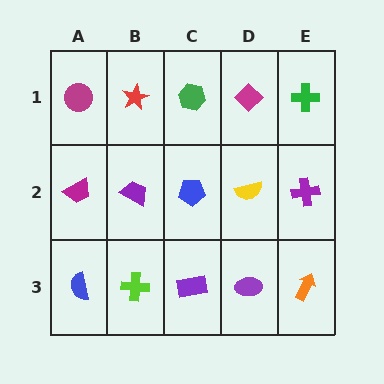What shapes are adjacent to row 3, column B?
A purple trapezoid (row 2, column B), a blue semicircle (row 3, column A), a purple rectangle (row 3, column C).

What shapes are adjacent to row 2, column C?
A green hexagon (row 1, column C), a purple rectangle (row 3, column C), a purple trapezoid (row 2, column B), a yellow semicircle (row 2, column D).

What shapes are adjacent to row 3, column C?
A blue pentagon (row 2, column C), a lime cross (row 3, column B), a purple ellipse (row 3, column D).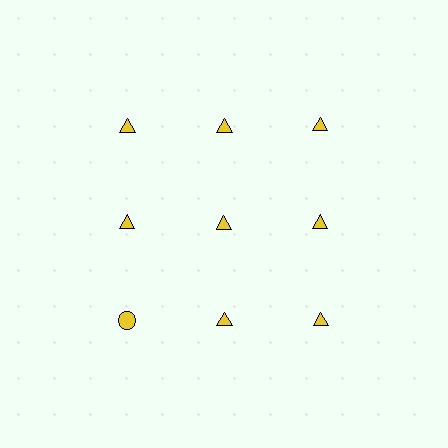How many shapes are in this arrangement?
There are 9 shapes arranged in a grid pattern.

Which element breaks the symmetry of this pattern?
The yellow circle in the third row, leftmost column breaks the symmetry. All other shapes are yellow triangles.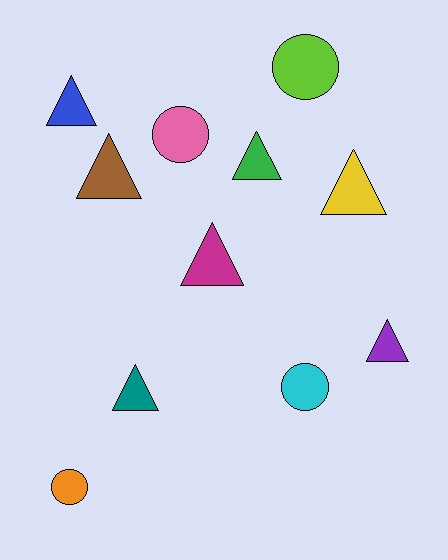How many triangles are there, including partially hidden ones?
There are 7 triangles.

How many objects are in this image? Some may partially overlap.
There are 11 objects.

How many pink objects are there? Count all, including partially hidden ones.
There is 1 pink object.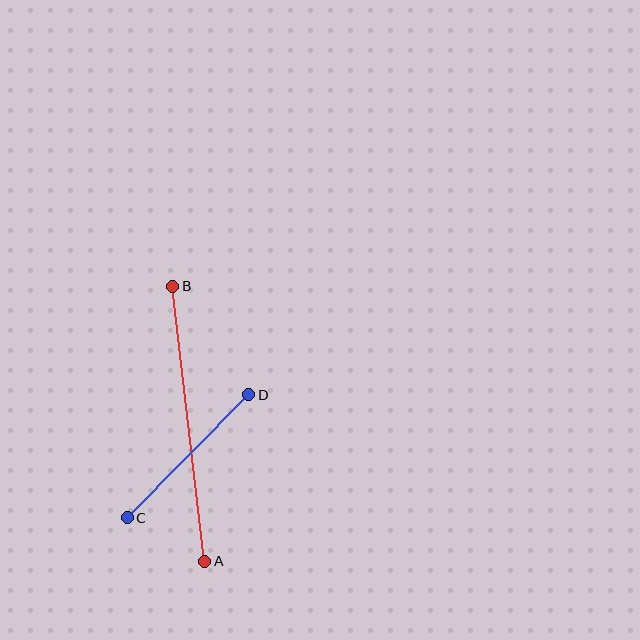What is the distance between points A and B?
The distance is approximately 277 pixels.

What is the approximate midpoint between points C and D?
The midpoint is at approximately (188, 456) pixels.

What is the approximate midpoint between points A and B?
The midpoint is at approximately (189, 424) pixels.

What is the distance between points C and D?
The distance is approximately 173 pixels.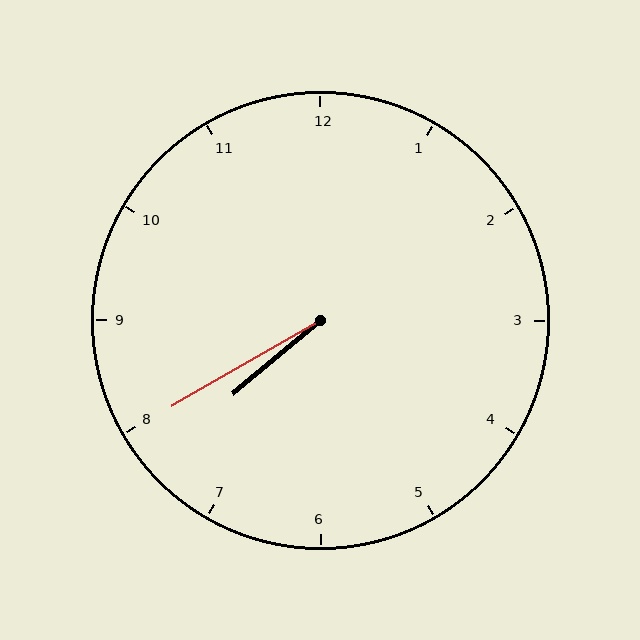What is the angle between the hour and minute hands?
Approximately 10 degrees.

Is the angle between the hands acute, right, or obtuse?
It is acute.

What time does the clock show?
7:40.